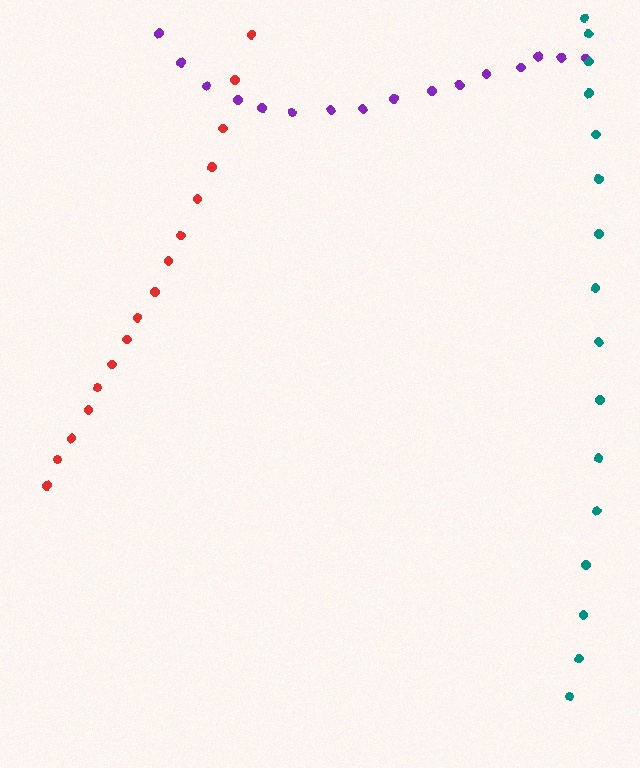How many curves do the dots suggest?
There are 3 distinct paths.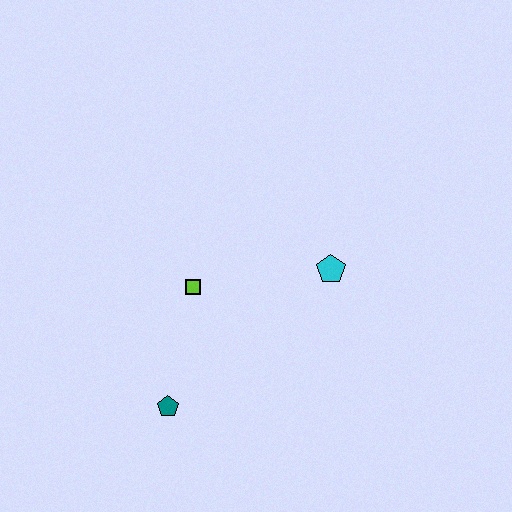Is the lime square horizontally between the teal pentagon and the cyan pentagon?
Yes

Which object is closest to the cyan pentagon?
The lime square is closest to the cyan pentagon.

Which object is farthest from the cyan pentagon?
The teal pentagon is farthest from the cyan pentagon.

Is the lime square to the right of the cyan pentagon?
No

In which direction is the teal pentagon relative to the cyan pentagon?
The teal pentagon is to the left of the cyan pentagon.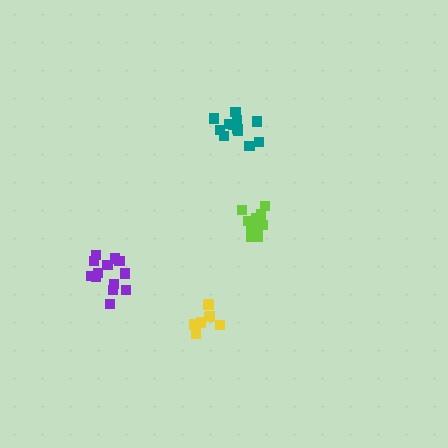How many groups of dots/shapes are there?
There are 4 groups.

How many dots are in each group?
Group 1: 13 dots, Group 2: 13 dots, Group 3: 12 dots, Group 4: 8 dots (46 total).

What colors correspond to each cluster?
The clusters are colored: purple, lime, teal, yellow.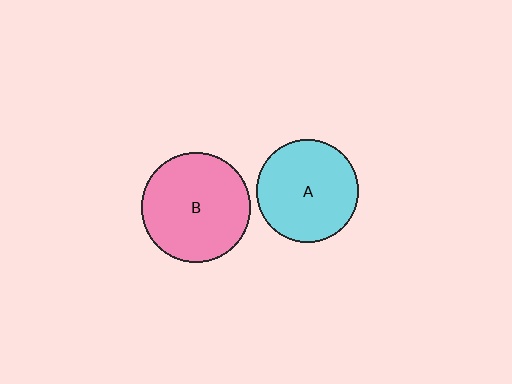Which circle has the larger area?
Circle B (pink).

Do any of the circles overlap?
No, none of the circles overlap.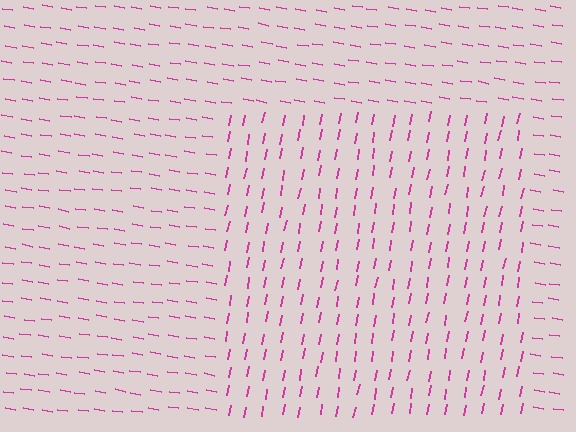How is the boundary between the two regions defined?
The boundary is defined purely by a change in line orientation (approximately 89 degrees difference). All lines are the same color and thickness.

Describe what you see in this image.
The image is filled with small magenta line segments. A rectangle region in the image has lines oriented differently from the surrounding lines, creating a visible texture boundary.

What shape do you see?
I see a rectangle.